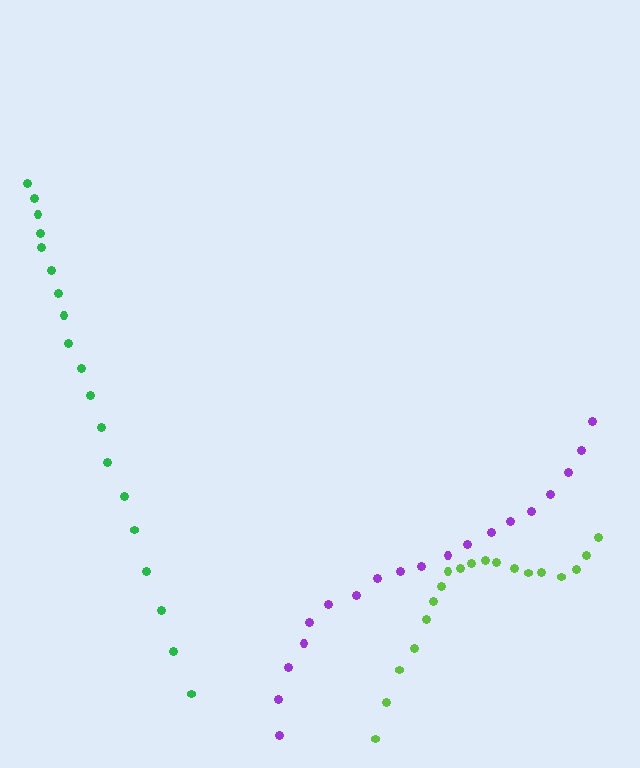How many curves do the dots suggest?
There are 3 distinct paths.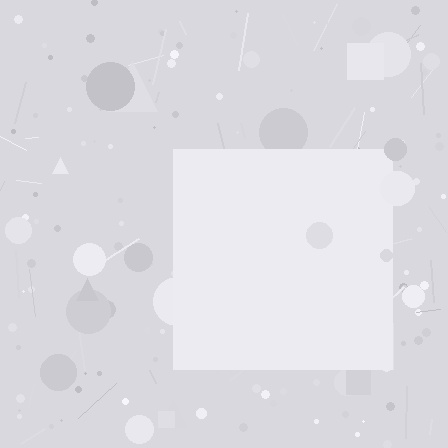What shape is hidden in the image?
A square is hidden in the image.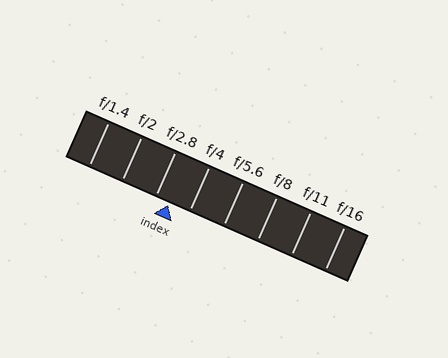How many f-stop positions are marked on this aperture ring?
There are 8 f-stop positions marked.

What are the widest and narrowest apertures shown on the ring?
The widest aperture shown is f/1.4 and the narrowest is f/16.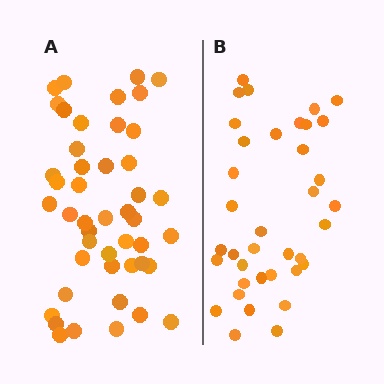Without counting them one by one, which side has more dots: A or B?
Region A (the left region) has more dots.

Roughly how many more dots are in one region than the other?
Region A has roughly 8 or so more dots than region B.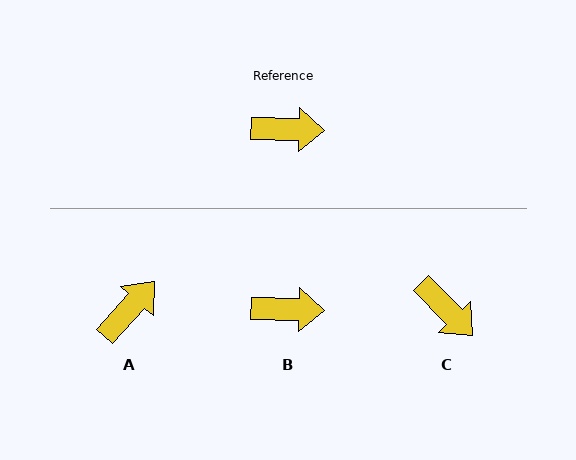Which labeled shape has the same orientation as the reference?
B.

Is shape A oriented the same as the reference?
No, it is off by about 50 degrees.